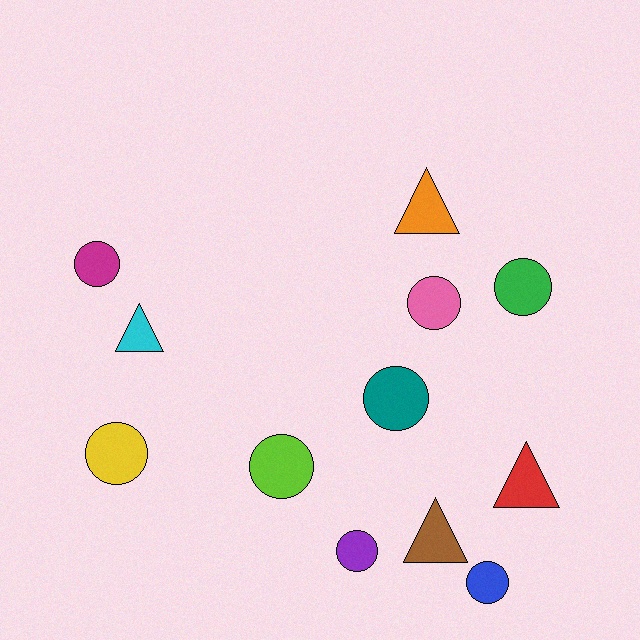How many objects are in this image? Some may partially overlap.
There are 12 objects.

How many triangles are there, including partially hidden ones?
There are 4 triangles.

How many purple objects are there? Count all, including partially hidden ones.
There is 1 purple object.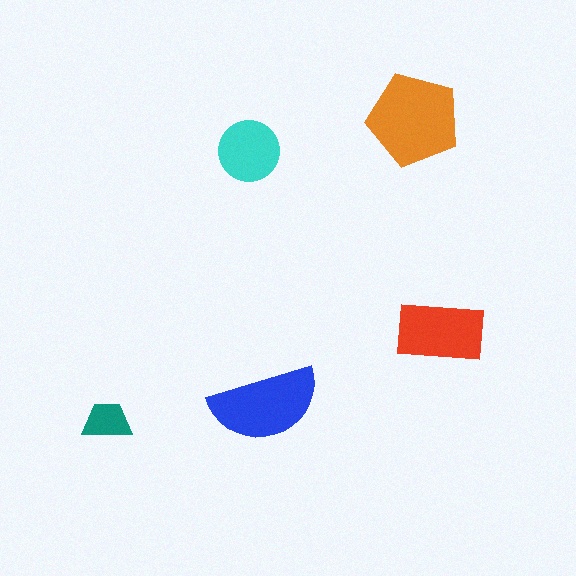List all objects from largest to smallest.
The orange pentagon, the blue semicircle, the red rectangle, the cyan circle, the teal trapezoid.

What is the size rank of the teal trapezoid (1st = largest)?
5th.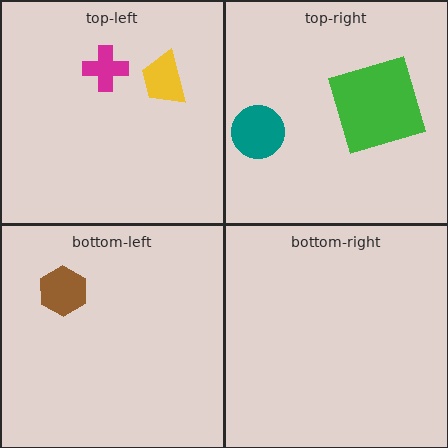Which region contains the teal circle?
The top-right region.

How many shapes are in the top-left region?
2.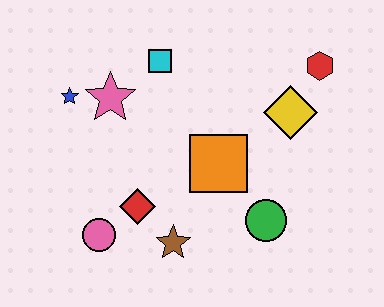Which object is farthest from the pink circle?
The red hexagon is farthest from the pink circle.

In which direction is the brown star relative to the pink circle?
The brown star is to the right of the pink circle.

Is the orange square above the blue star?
No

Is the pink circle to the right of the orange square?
No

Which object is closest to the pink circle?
The red diamond is closest to the pink circle.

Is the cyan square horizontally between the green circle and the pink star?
Yes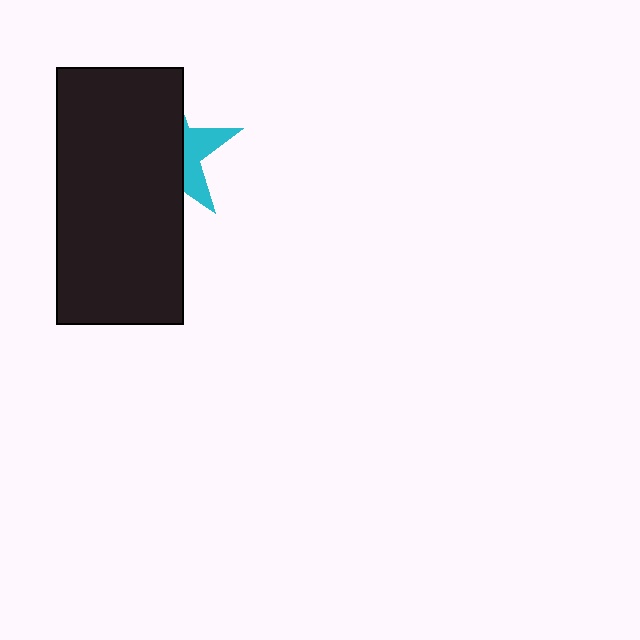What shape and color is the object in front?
The object in front is a black rectangle.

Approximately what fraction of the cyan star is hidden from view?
Roughly 67% of the cyan star is hidden behind the black rectangle.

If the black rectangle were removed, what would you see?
You would see the complete cyan star.